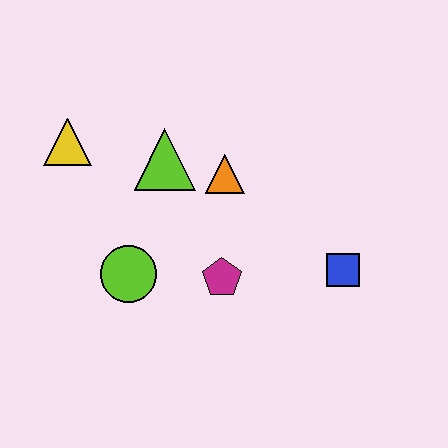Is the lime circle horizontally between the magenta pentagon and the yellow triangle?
Yes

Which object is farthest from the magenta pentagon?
The yellow triangle is farthest from the magenta pentagon.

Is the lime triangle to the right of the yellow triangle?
Yes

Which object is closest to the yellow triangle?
The lime triangle is closest to the yellow triangle.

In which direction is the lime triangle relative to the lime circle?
The lime triangle is above the lime circle.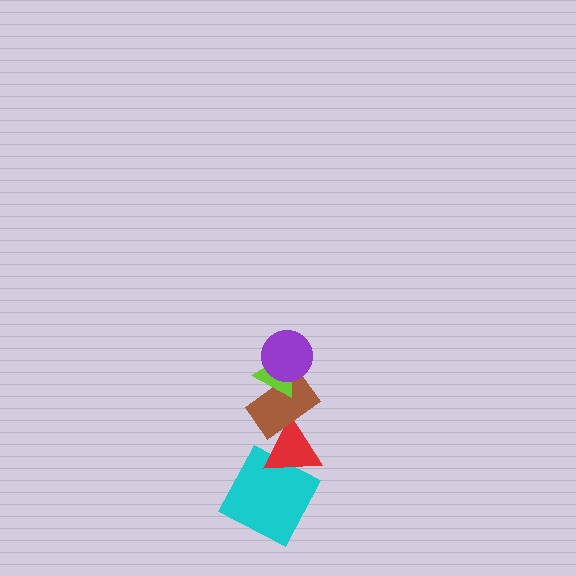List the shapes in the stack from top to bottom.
From top to bottom: the purple circle, the lime triangle, the brown rectangle, the red triangle, the cyan square.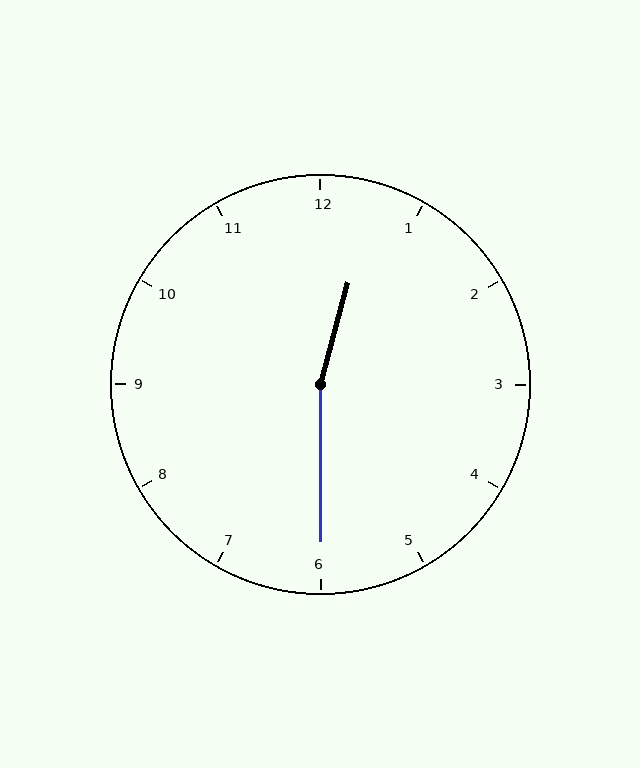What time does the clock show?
12:30.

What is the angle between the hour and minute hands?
Approximately 165 degrees.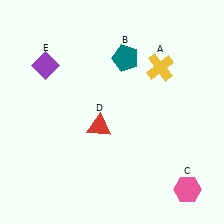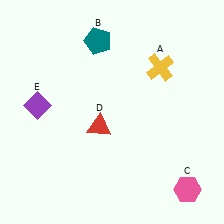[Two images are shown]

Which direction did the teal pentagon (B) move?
The teal pentagon (B) moved left.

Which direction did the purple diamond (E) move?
The purple diamond (E) moved down.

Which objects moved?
The objects that moved are: the teal pentagon (B), the purple diamond (E).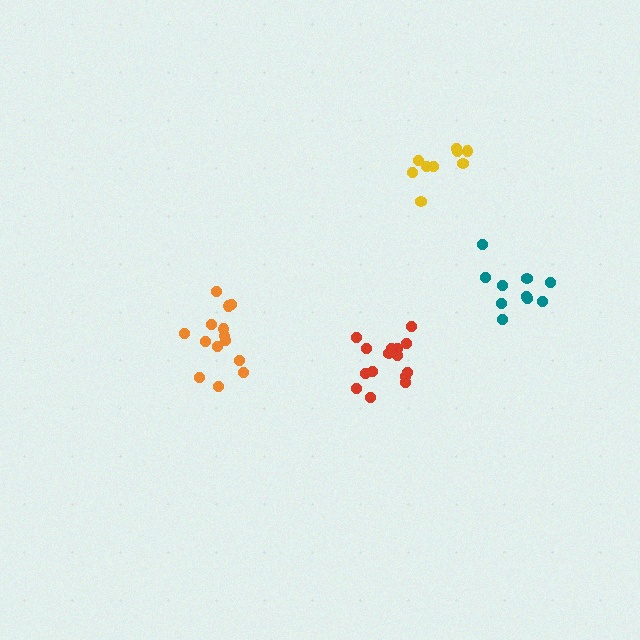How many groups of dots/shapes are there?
There are 4 groups.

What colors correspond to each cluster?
The clusters are colored: teal, orange, yellow, red.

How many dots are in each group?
Group 1: 10 dots, Group 2: 15 dots, Group 3: 9 dots, Group 4: 15 dots (49 total).